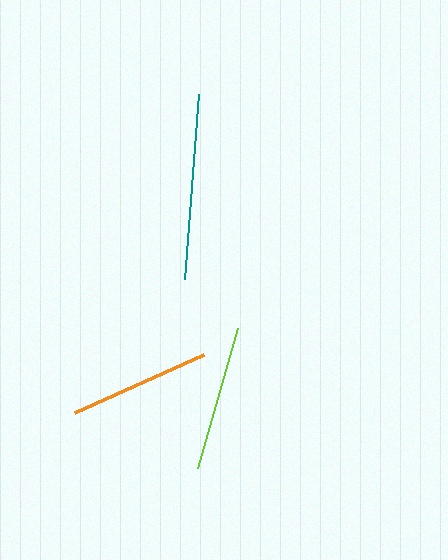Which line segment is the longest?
The teal line is the longest at approximately 185 pixels.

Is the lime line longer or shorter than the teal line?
The teal line is longer than the lime line.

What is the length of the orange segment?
The orange segment is approximately 142 pixels long.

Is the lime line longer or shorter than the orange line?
The lime line is longer than the orange line.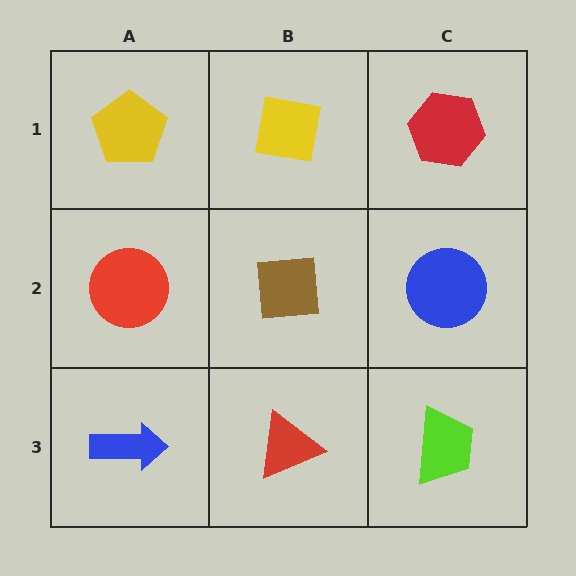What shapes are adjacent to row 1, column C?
A blue circle (row 2, column C), a yellow square (row 1, column B).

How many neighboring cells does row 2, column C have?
3.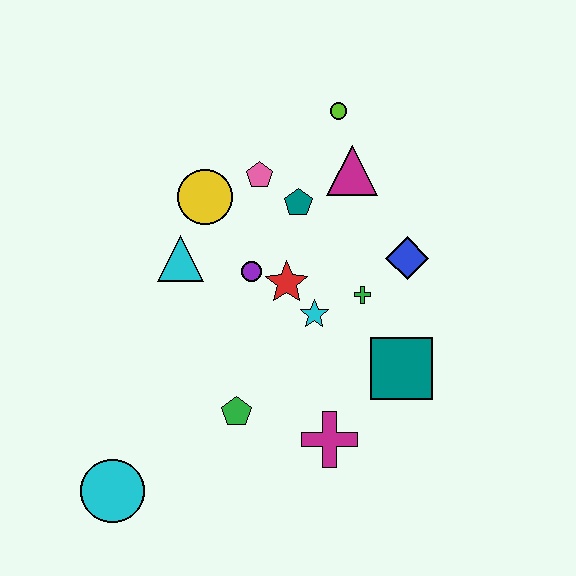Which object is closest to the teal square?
The green cross is closest to the teal square.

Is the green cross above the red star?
No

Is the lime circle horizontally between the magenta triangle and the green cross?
No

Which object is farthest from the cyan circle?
The lime circle is farthest from the cyan circle.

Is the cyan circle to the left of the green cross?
Yes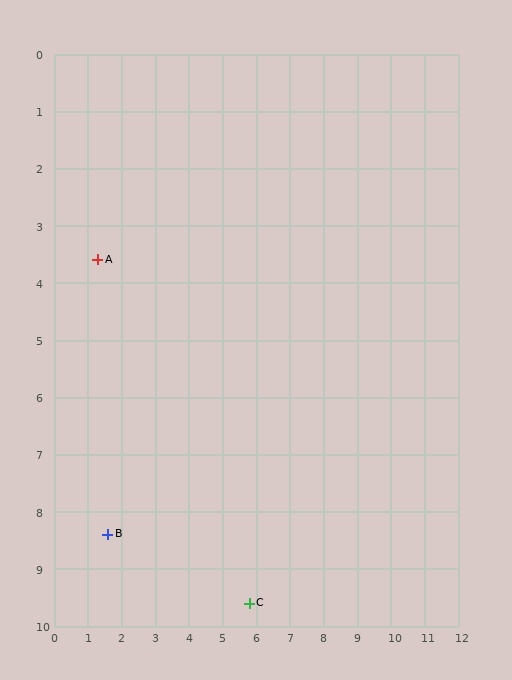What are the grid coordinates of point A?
Point A is at approximately (1.3, 3.6).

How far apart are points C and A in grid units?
Points C and A are about 7.5 grid units apart.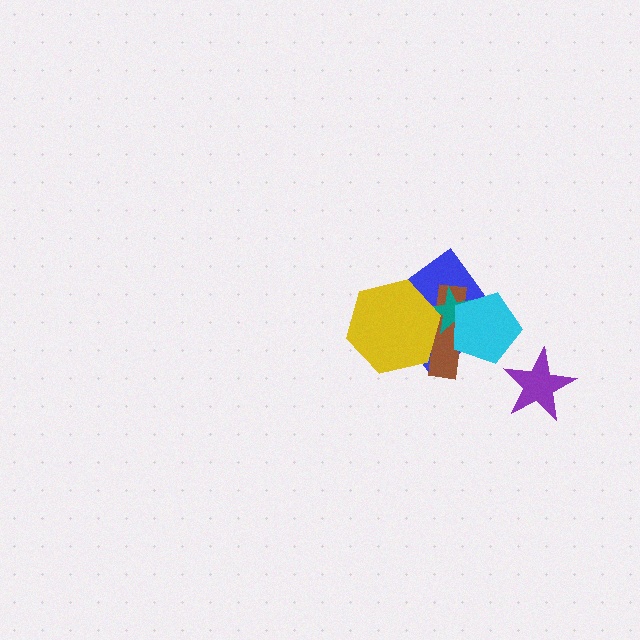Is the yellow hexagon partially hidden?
No, no other shape covers it.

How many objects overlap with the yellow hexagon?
3 objects overlap with the yellow hexagon.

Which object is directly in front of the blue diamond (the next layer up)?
The brown cross is directly in front of the blue diamond.